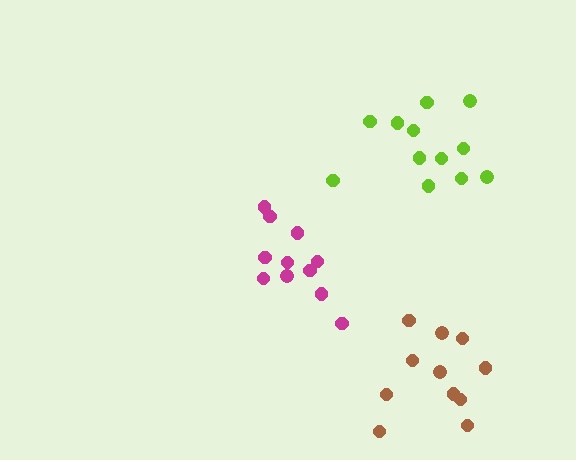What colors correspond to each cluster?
The clusters are colored: lime, brown, magenta.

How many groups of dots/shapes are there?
There are 3 groups.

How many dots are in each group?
Group 1: 12 dots, Group 2: 11 dots, Group 3: 11 dots (34 total).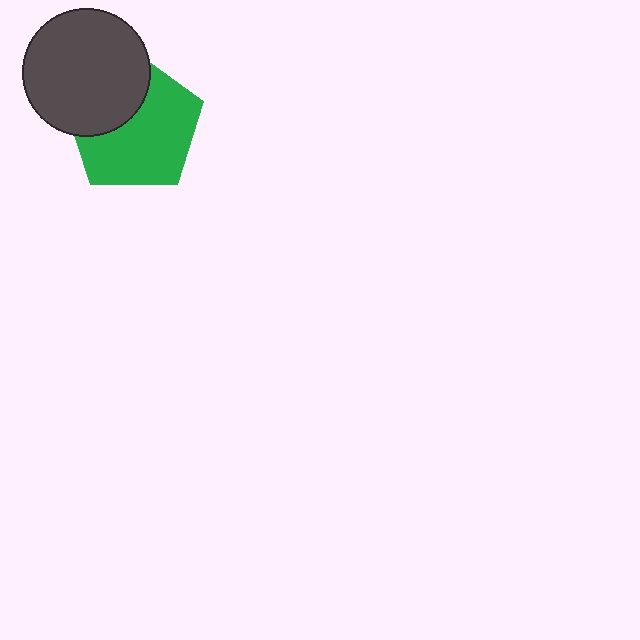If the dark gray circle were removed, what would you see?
You would see the complete green pentagon.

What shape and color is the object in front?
The object in front is a dark gray circle.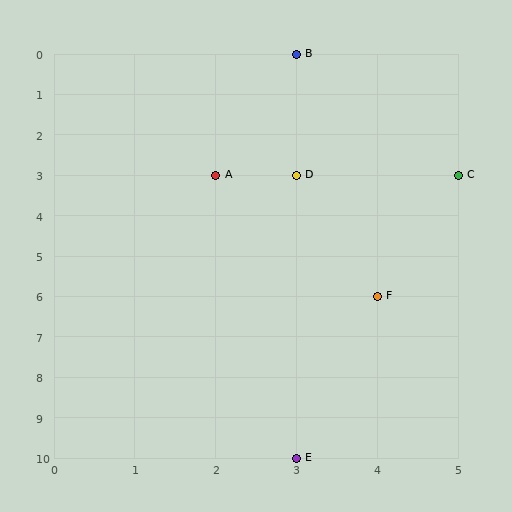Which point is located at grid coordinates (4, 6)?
Point F is at (4, 6).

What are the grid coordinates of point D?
Point D is at grid coordinates (3, 3).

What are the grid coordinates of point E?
Point E is at grid coordinates (3, 10).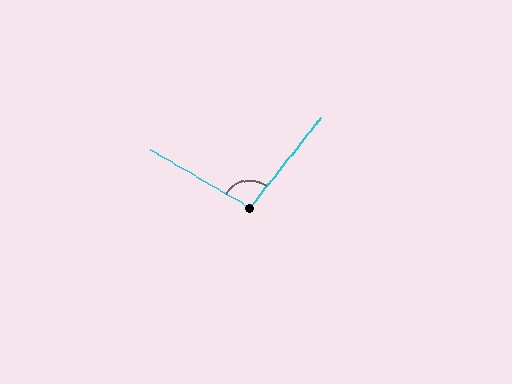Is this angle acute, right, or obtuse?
It is obtuse.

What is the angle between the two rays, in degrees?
Approximately 98 degrees.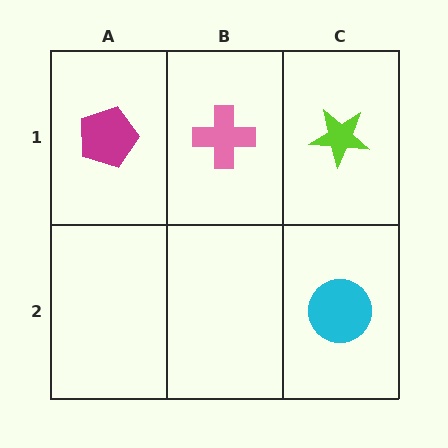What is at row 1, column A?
A magenta pentagon.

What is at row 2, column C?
A cyan circle.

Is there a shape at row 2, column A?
No, that cell is empty.